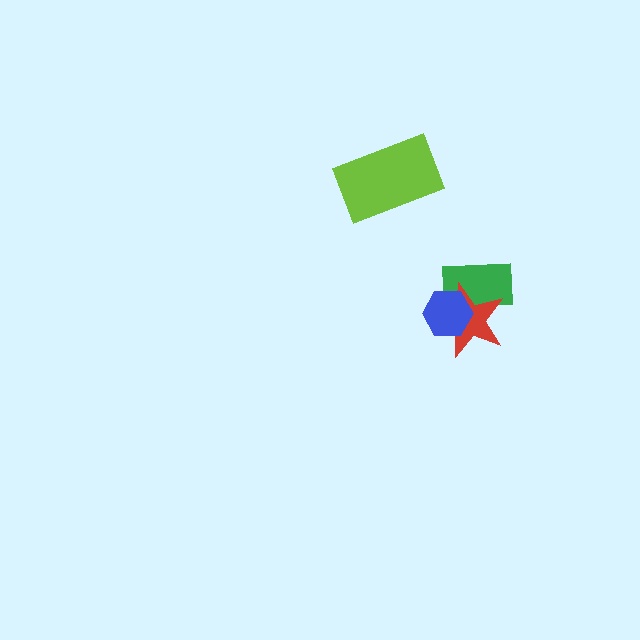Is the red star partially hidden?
Yes, it is partially covered by another shape.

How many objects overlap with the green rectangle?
2 objects overlap with the green rectangle.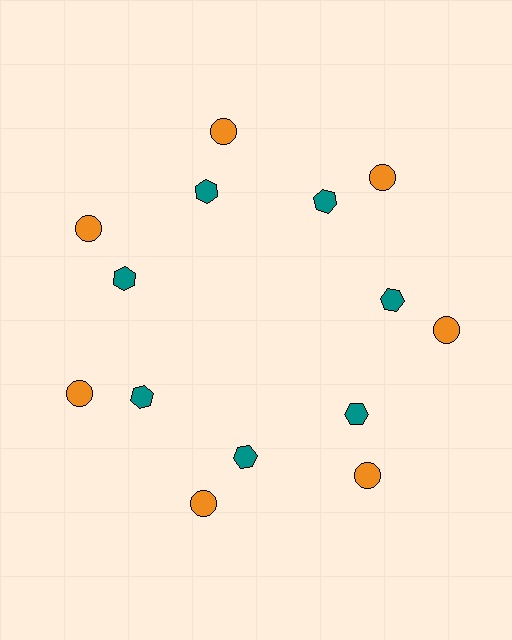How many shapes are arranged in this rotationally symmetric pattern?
There are 14 shapes, arranged in 7 groups of 2.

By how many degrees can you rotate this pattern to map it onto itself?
The pattern maps onto itself every 51 degrees of rotation.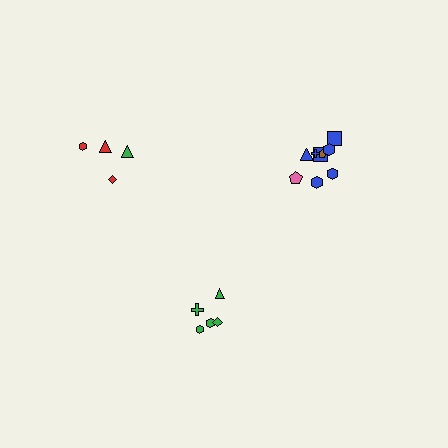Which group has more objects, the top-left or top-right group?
The top-right group.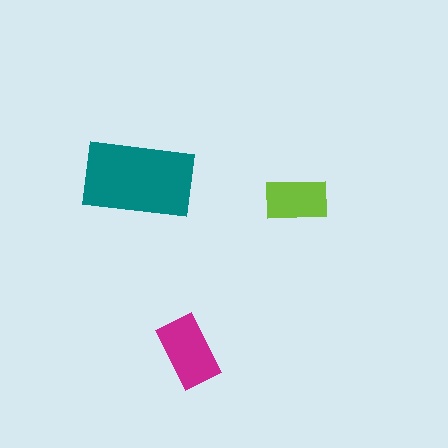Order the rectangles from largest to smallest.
the teal one, the magenta one, the lime one.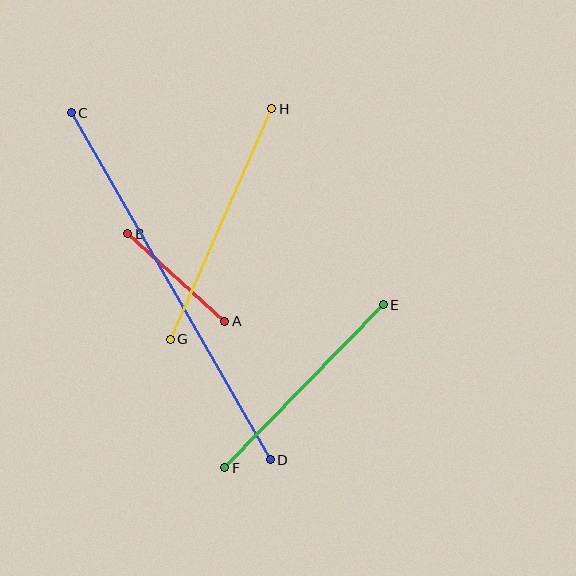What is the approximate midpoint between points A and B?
The midpoint is at approximately (176, 277) pixels.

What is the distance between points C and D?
The distance is approximately 400 pixels.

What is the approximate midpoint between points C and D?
The midpoint is at approximately (171, 286) pixels.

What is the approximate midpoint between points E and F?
The midpoint is at approximately (304, 386) pixels.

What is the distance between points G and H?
The distance is approximately 252 pixels.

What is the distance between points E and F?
The distance is approximately 227 pixels.